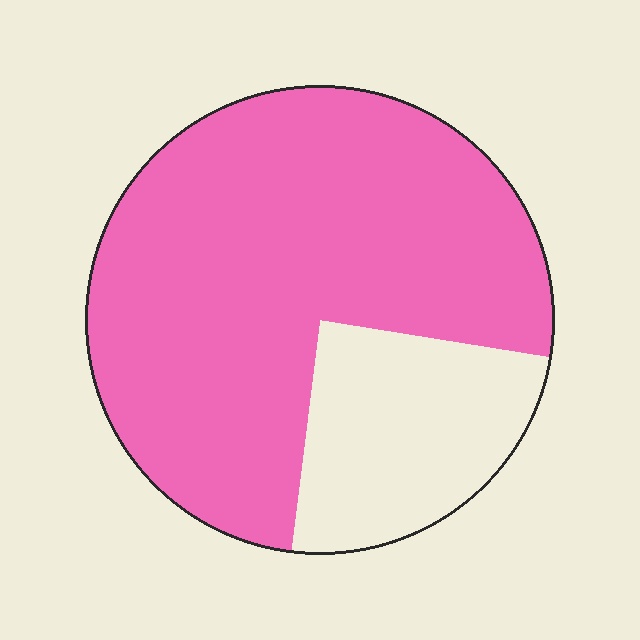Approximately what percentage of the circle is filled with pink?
Approximately 75%.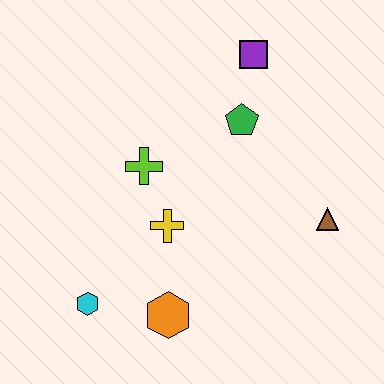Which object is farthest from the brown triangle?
The cyan hexagon is farthest from the brown triangle.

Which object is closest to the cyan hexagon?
The orange hexagon is closest to the cyan hexagon.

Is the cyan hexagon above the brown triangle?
No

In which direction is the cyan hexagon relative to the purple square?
The cyan hexagon is below the purple square.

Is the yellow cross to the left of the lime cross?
No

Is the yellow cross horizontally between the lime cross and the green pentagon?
Yes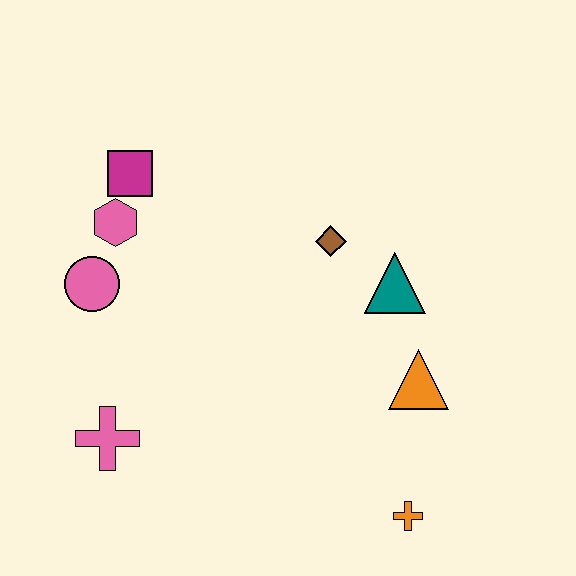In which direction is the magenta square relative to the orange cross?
The magenta square is above the orange cross.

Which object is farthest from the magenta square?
The orange cross is farthest from the magenta square.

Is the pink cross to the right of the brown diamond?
No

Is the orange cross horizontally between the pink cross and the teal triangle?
No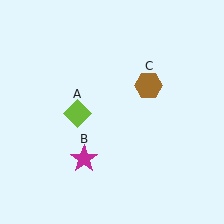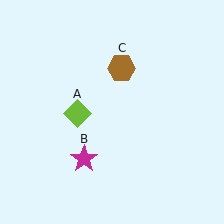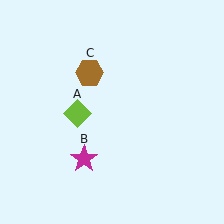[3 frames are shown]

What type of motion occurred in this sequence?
The brown hexagon (object C) rotated counterclockwise around the center of the scene.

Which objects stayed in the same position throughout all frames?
Lime diamond (object A) and magenta star (object B) remained stationary.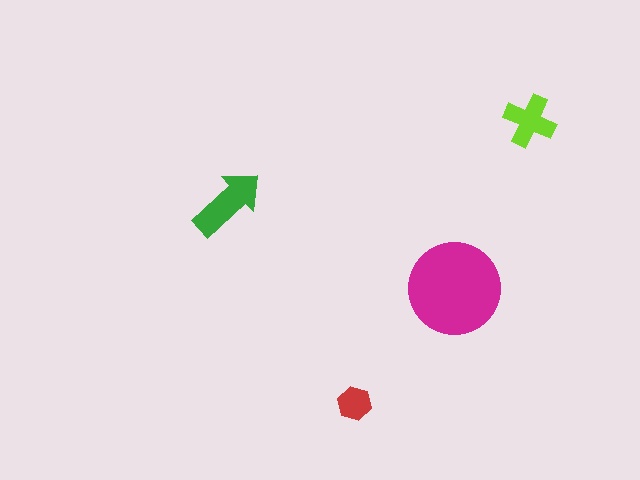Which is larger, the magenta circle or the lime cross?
The magenta circle.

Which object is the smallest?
The red hexagon.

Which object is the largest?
The magenta circle.